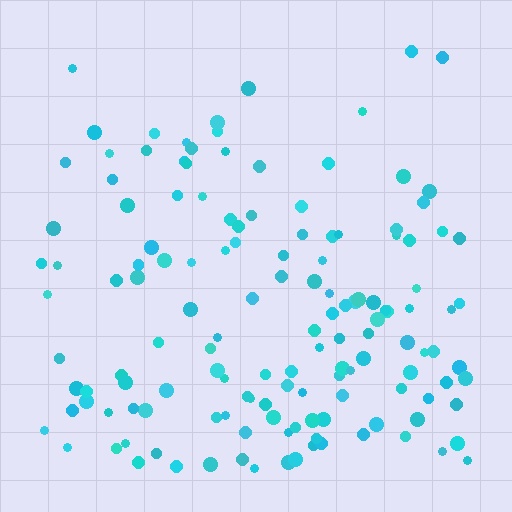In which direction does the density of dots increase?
From top to bottom, with the bottom side densest.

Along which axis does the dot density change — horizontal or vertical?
Vertical.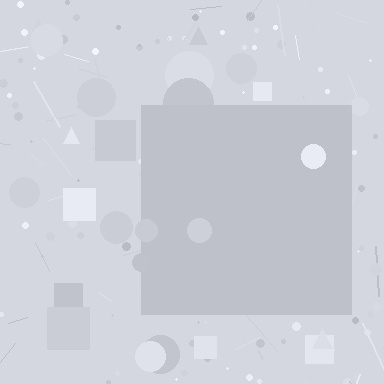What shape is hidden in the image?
A square is hidden in the image.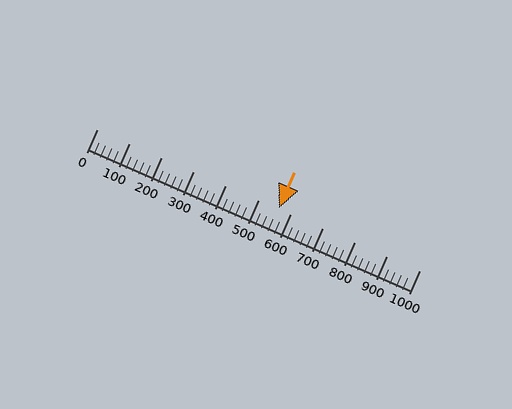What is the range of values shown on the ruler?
The ruler shows values from 0 to 1000.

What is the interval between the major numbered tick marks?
The major tick marks are spaced 100 units apart.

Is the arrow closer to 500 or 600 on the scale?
The arrow is closer to 600.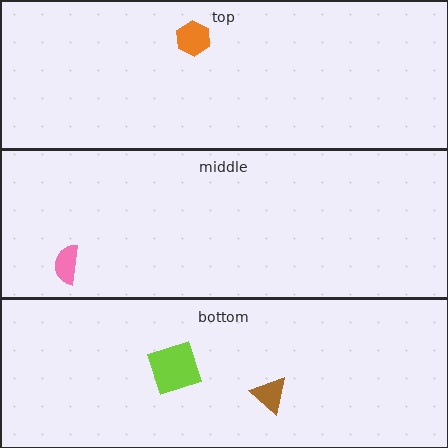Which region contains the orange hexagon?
The top region.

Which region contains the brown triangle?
The bottom region.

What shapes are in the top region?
The orange hexagon.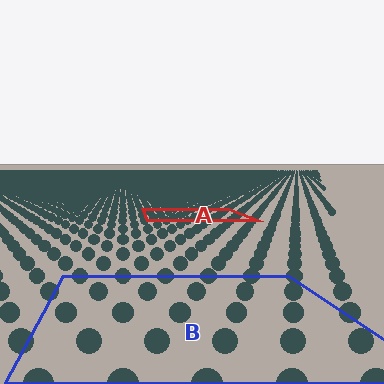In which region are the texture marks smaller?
The texture marks are smaller in region A, because it is farther away.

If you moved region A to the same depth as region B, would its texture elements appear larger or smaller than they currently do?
They would appear larger. At a closer depth, the same texture elements are projected at a bigger on-screen size.